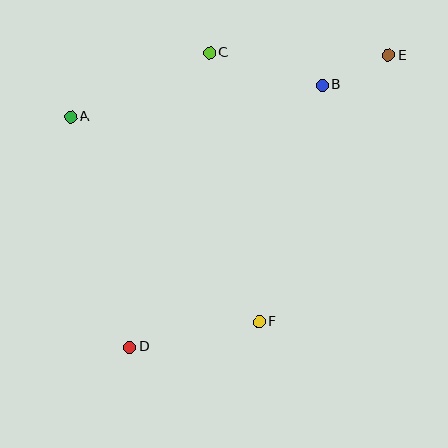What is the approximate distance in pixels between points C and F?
The distance between C and F is approximately 273 pixels.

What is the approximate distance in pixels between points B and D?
The distance between B and D is approximately 325 pixels.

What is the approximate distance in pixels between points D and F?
The distance between D and F is approximately 132 pixels.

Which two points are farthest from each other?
Points D and E are farthest from each other.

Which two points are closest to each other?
Points B and E are closest to each other.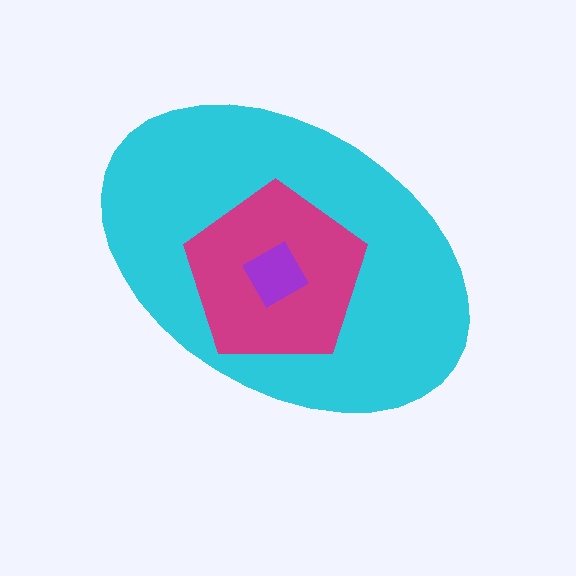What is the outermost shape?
The cyan ellipse.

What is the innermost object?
The purple square.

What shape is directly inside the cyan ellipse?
The magenta pentagon.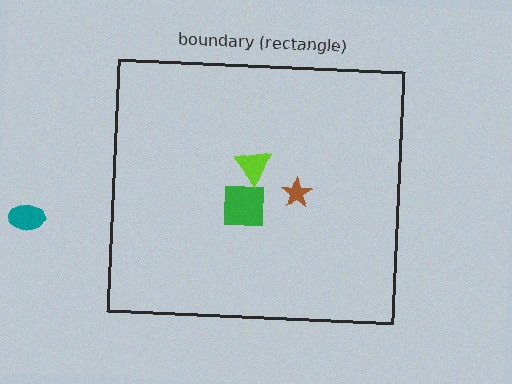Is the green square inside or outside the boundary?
Inside.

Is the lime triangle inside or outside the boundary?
Inside.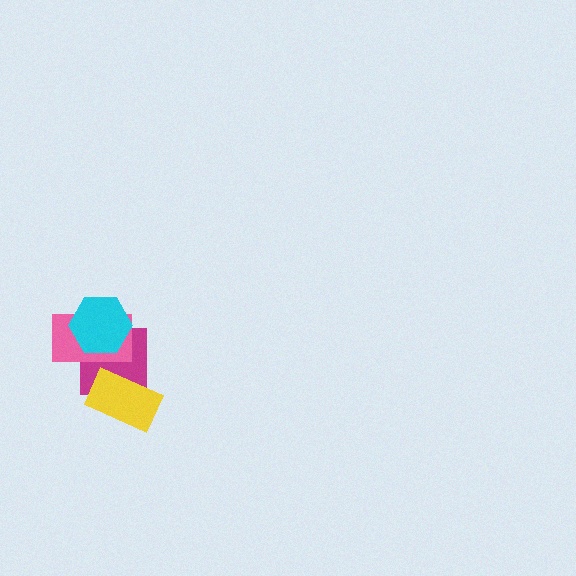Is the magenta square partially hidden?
Yes, it is partially covered by another shape.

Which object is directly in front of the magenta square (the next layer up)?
The pink rectangle is directly in front of the magenta square.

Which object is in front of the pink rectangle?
The cyan hexagon is in front of the pink rectangle.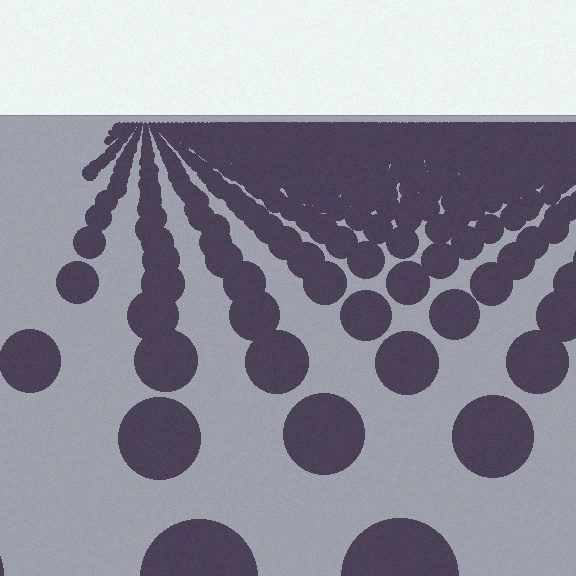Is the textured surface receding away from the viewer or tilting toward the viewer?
The surface is receding away from the viewer. Texture elements get smaller and denser toward the top.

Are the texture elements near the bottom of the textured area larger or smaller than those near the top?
Larger. Near the bottom, elements are closer to the viewer and appear at a bigger on-screen size.